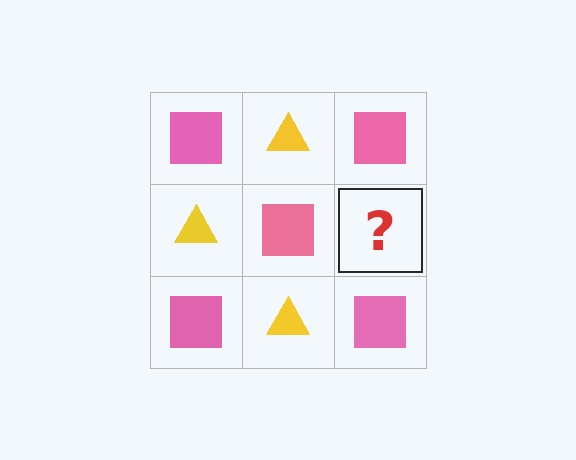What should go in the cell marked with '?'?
The missing cell should contain a yellow triangle.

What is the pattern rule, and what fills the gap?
The rule is that it alternates pink square and yellow triangle in a checkerboard pattern. The gap should be filled with a yellow triangle.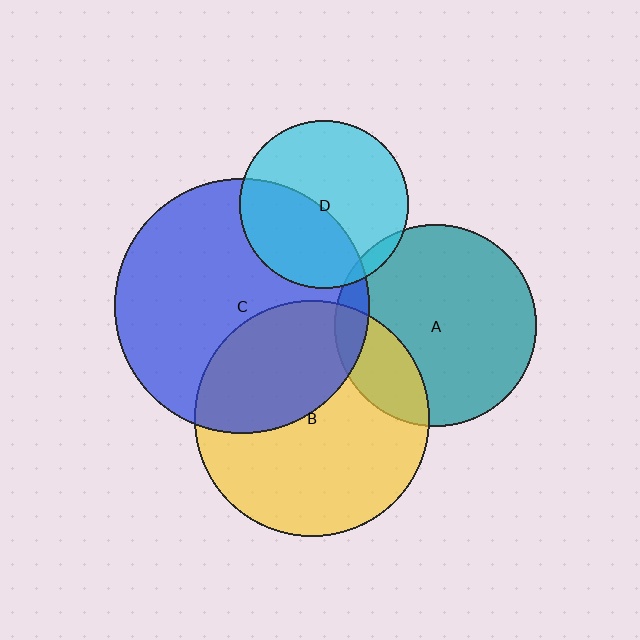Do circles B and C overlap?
Yes.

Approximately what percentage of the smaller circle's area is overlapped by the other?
Approximately 40%.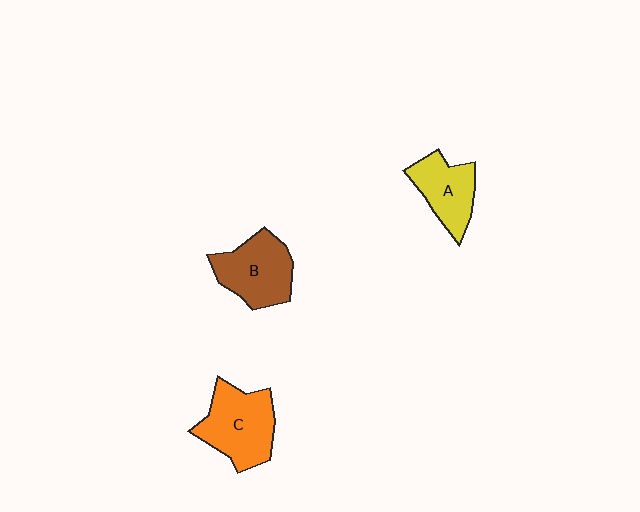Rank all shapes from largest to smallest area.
From largest to smallest: C (orange), B (brown), A (yellow).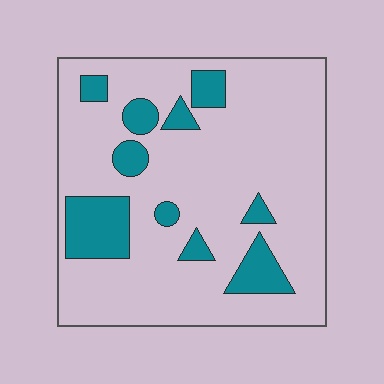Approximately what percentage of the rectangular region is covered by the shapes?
Approximately 20%.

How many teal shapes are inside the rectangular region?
10.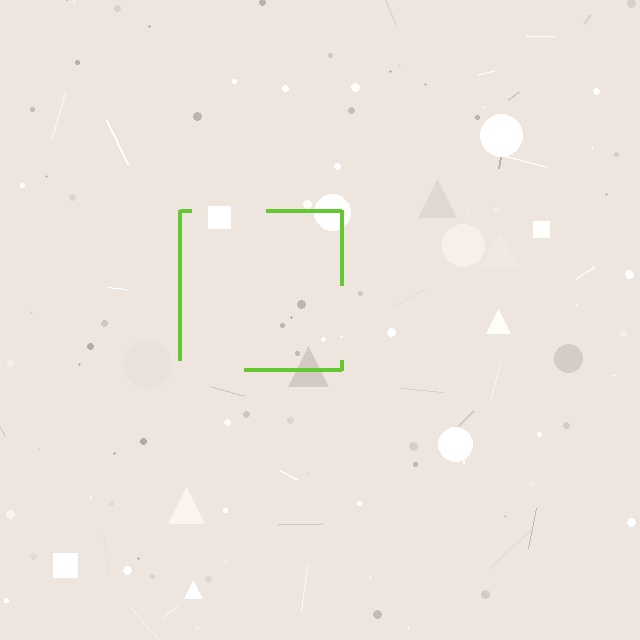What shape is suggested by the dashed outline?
The dashed outline suggests a square.